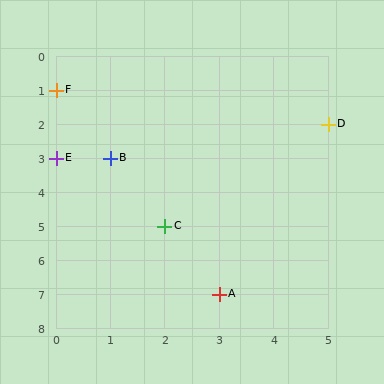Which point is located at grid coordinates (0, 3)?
Point E is at (0, 3).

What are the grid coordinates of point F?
Point F is at grid coordinates (0, 1).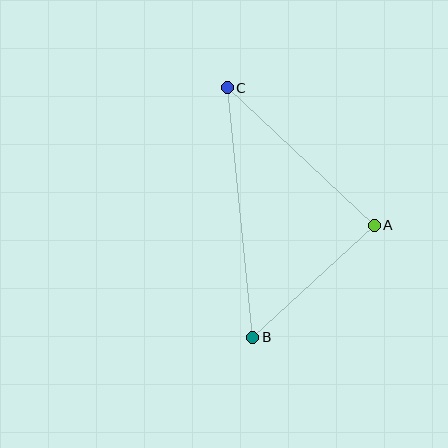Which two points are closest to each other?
Points A and B are closest to each other.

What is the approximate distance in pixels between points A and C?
The distance between A and C is approximately 202 pixels.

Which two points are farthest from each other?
Points B and C are farthest from each other.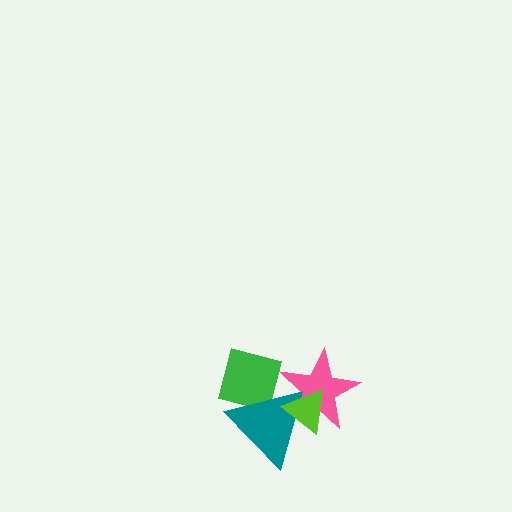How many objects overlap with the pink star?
2 objects overlap with the pink star.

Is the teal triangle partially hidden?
Yes, it is partially covered by another shape.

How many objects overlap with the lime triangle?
2 objects overlap with the lime triangle.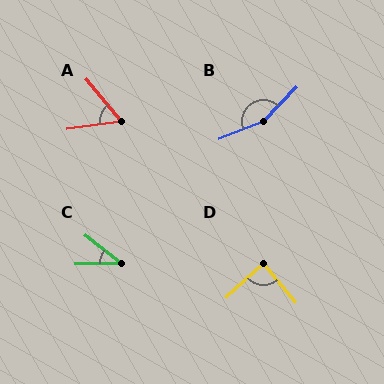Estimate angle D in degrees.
Approximately 87 degrees.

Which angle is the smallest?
C, at approximately 39 degrees.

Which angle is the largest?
B, at approximately 156 degrees.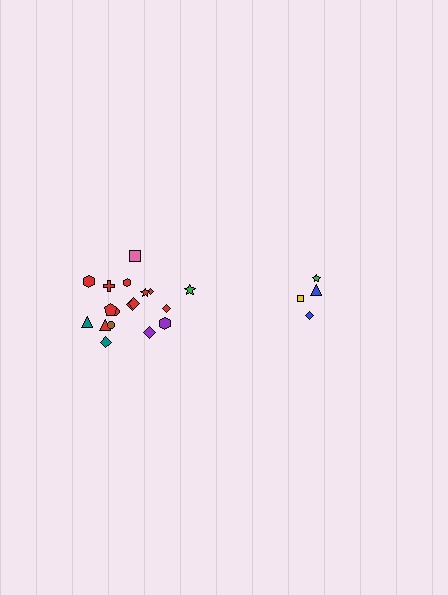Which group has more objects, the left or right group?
The left group.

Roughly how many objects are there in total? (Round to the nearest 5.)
Roughly 20 objects in total.